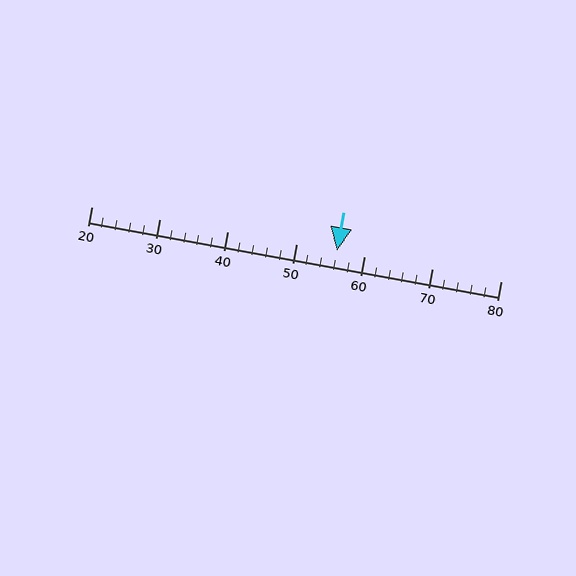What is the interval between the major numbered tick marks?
The major tick marks are spaced 10 units apart.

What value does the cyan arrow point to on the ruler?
The cyan arrow points to approximately 56.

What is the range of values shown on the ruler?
The ruler shows values from 20 to 80.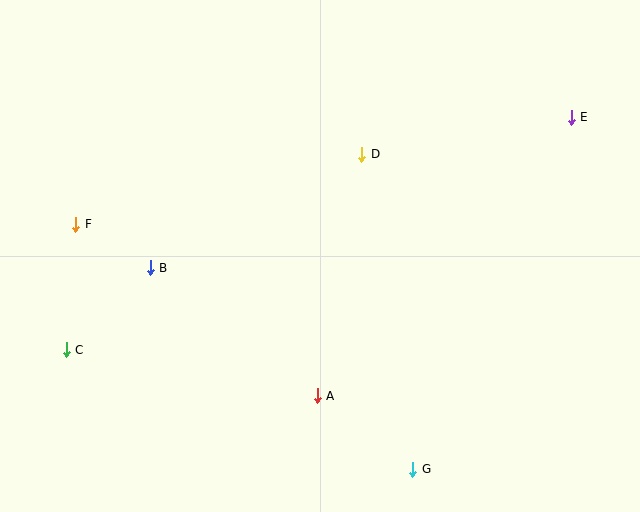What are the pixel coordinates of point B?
Point B is at (150, 268).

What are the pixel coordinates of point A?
Point A is at (317, 396).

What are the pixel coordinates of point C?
Point C is at (66, 350).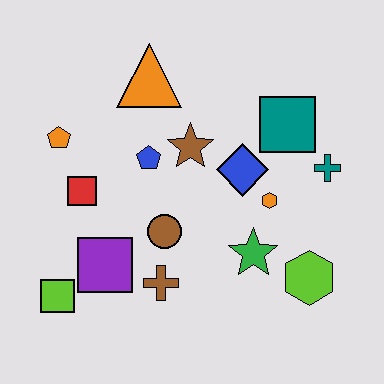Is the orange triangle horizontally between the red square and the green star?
Yes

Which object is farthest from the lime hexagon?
The orange pentagon is farthest from the lime hexagon.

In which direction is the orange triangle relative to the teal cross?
The orange triangle is to the left of the teal cross.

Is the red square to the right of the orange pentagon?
Yes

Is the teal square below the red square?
No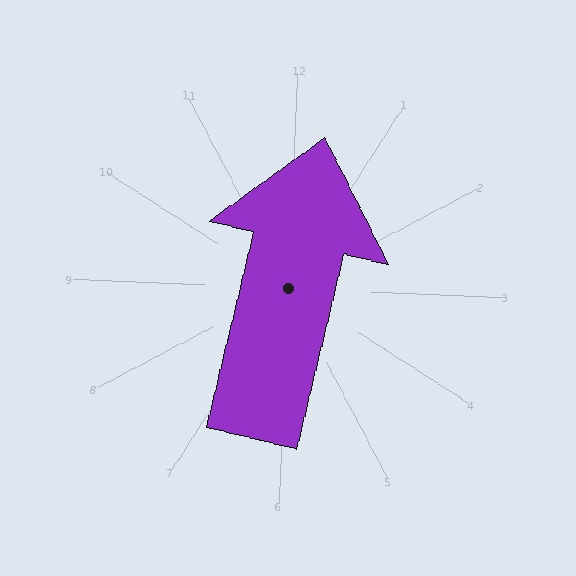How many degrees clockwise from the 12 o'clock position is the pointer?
Approximately 11 degrees.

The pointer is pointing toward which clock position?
Roughly 12 o'clock.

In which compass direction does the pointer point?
North.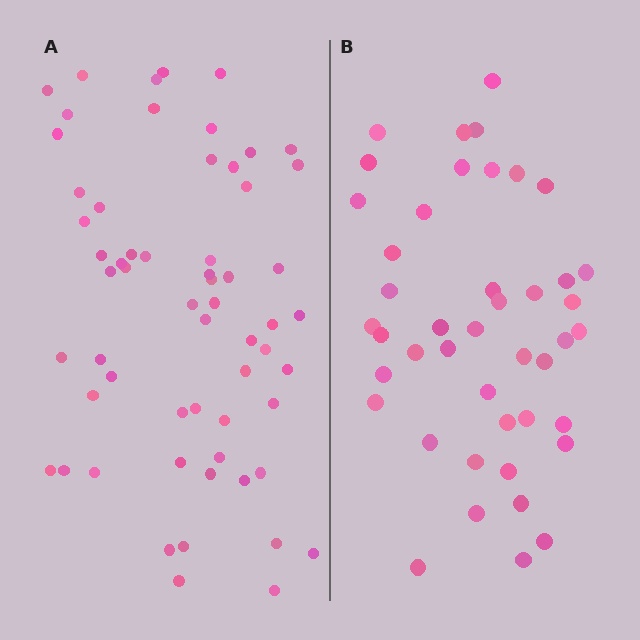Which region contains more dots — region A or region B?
Region A (the left region) has more dots.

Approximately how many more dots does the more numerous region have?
Region A has approximately 15 more dots than region B.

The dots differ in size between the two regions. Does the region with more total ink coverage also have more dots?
No. Region B has more total ink coverage because its dots are larger, but region A actually contains more individual dots. Total area can be misleading — the number of items is what matters here.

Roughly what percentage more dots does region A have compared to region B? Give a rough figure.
About 35% more.